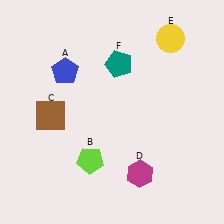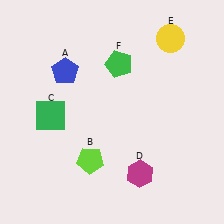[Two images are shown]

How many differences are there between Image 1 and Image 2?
There are 2 differences between the two images.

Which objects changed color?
C changed from brown to green. F changed from teal to green.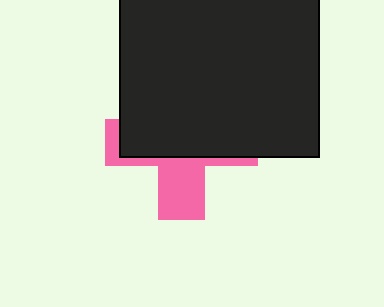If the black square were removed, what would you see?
You would see the complete pink cross.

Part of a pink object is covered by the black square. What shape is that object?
It is a cross.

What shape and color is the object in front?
The object in front is a black square.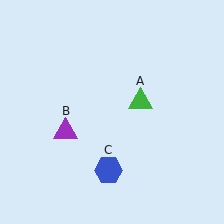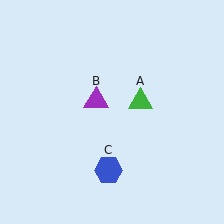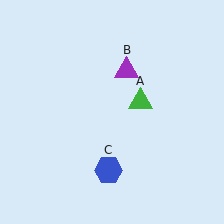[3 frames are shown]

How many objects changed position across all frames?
1 object changed position: purple triangle (object B).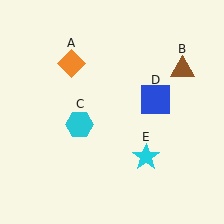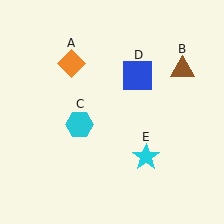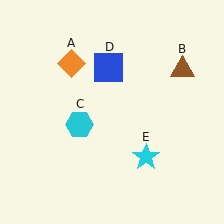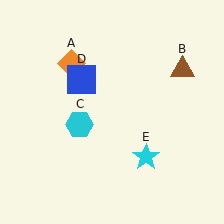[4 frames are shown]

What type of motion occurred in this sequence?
The blue square (object D) rotated counterclockwise around the center of the scene.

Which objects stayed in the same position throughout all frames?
Orange diamond (object A) and brown triangle (object B) and cyan hexagon (object C) and cyan star (object E) remained stationary.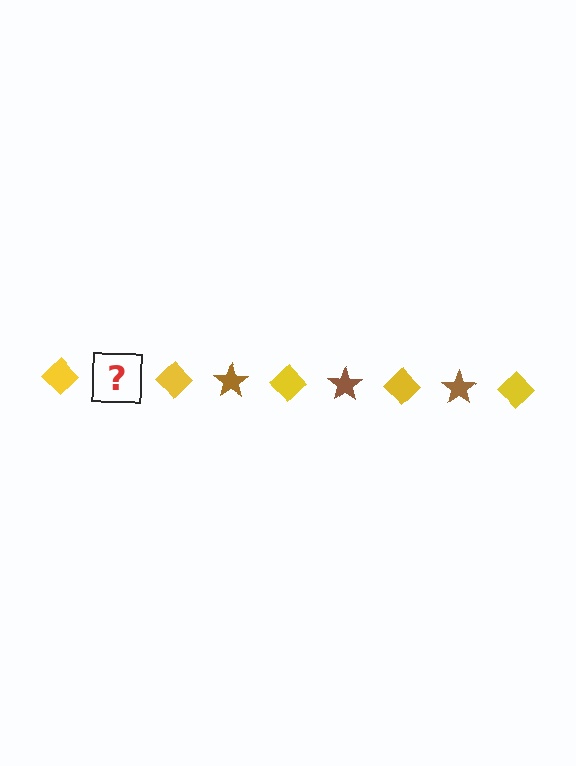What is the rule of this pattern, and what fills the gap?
The rule is that the pattern alternates between yellow diamond and brown star. The gap should be filled with a brown star.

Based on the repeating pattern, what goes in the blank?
The blank should be a brown star.